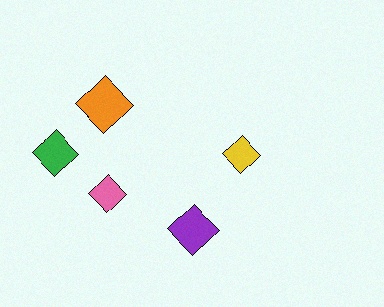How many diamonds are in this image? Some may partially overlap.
There are 5 diamonds.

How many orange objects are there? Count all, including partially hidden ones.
There is 1 orange object.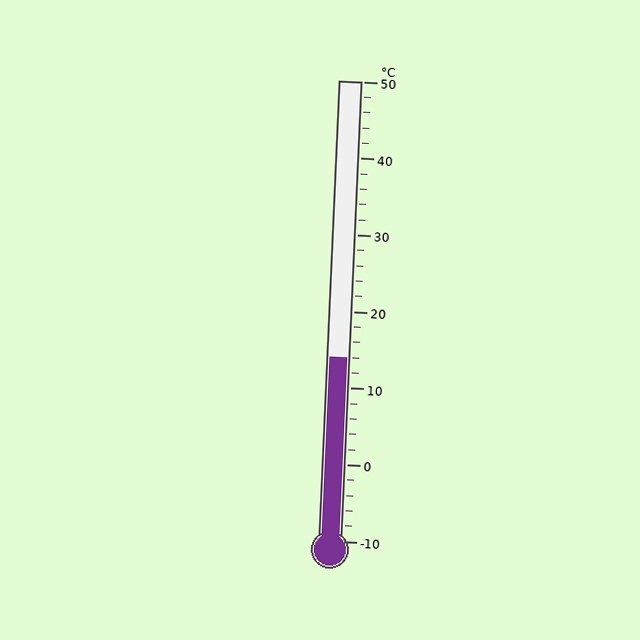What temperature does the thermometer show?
The thermometer shows approximately 14°C.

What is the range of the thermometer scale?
The thermometer scale ranges from -10°C to 50°C.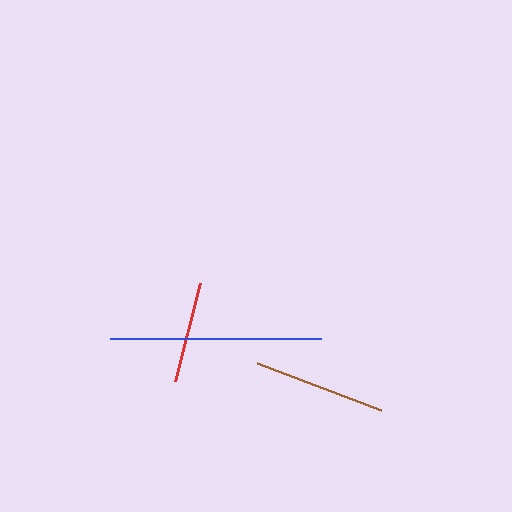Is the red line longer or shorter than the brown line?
The brown line is longer than the red line.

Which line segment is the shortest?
The red line is the shortest at approximately 100 pixels.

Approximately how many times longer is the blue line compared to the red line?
The blue line is approximately 2.1 times the length of the red line.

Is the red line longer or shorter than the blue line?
The blue line is longer than the red line.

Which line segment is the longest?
The blue line is the longest at approximately 212 pixels.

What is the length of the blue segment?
The blue segment is approximately 212 pixels long.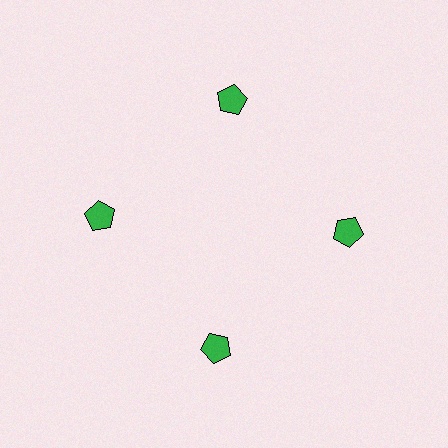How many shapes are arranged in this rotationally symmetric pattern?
There are 4 shapes, arranged in 4 groups of 1.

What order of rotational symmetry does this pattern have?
This pattern has 4-fold rotational symmetry.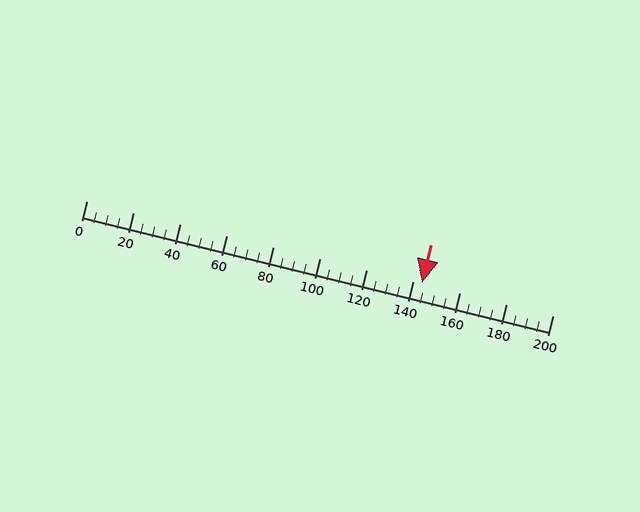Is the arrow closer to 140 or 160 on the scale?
The arrow is closer to 140.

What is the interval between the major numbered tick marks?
The major tick marks are spaced 20 units apart.